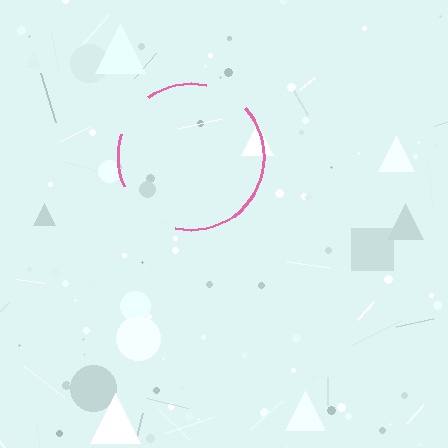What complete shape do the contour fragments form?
The contour fragments form a circle.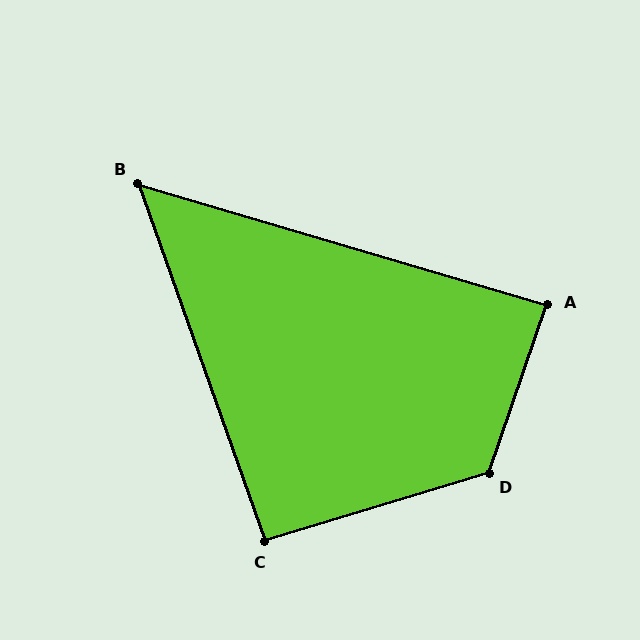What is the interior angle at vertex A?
Approximately 87 degrees (approximately right).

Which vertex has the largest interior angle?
D, at approximately 126 degrees.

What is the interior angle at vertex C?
Approximately 93 degrees (approximately right).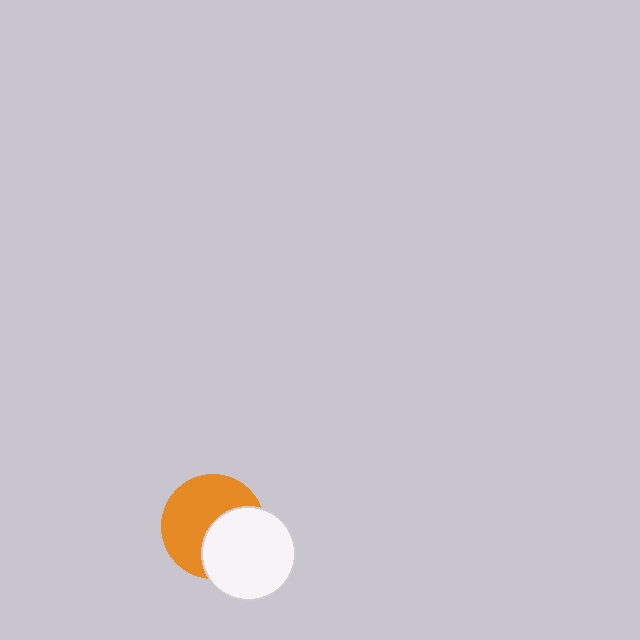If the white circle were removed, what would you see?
You would see the complete orange circle.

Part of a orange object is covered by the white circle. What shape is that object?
It is a circle.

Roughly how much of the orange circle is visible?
About half of it is visible (roughly 59%).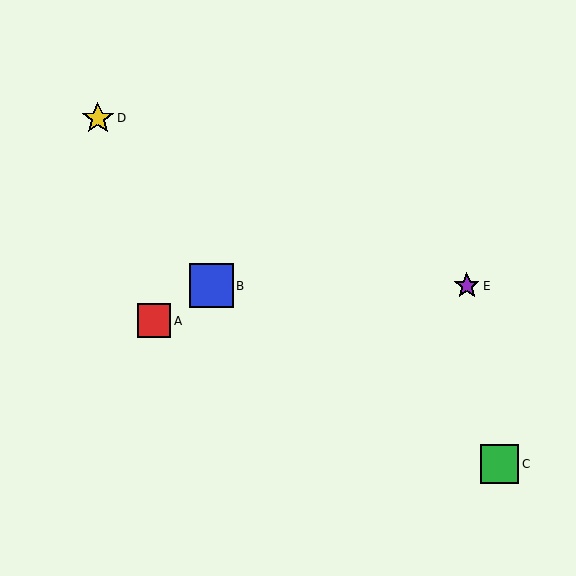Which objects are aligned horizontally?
Objects B, E are aligned horizontally.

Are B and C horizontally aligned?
No, B is at y≈286 and C is at y≈464.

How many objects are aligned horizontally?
2 objects (B, E) are aligned horizontally.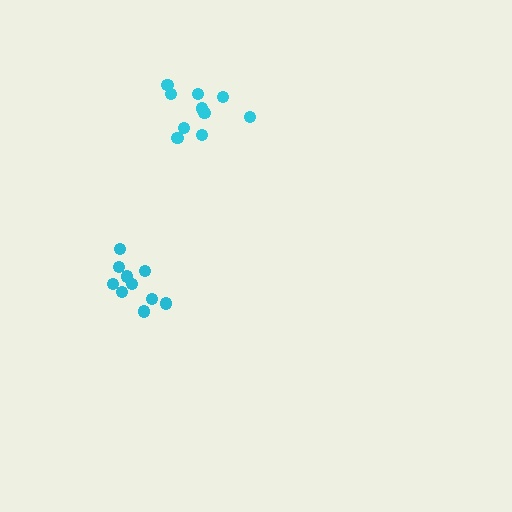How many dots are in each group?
Group 1: 10 dots, Group 2: 10 dots (20 total).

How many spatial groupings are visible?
There are 2 spatial groupings.